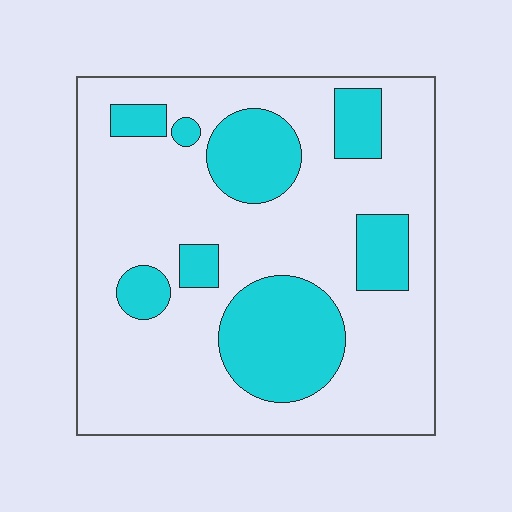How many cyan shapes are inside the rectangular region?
8.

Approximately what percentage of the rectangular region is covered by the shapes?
Approximately 25%.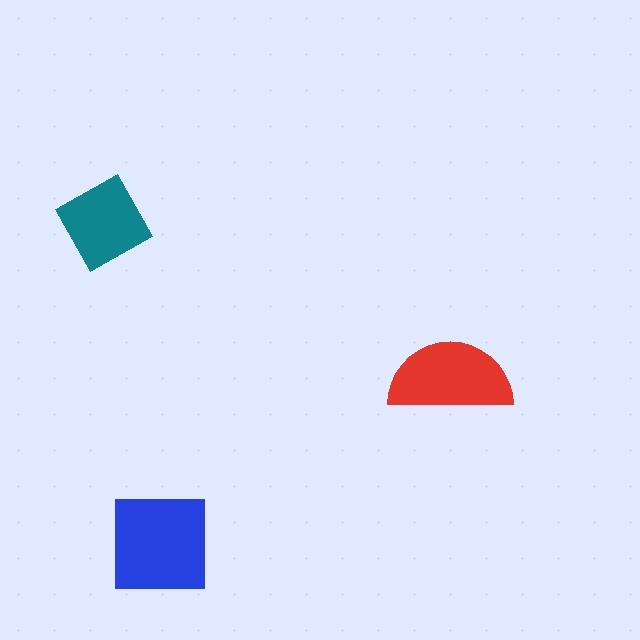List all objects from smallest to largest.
The teal diamond, the red semicircle, the blue square.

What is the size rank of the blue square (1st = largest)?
1st.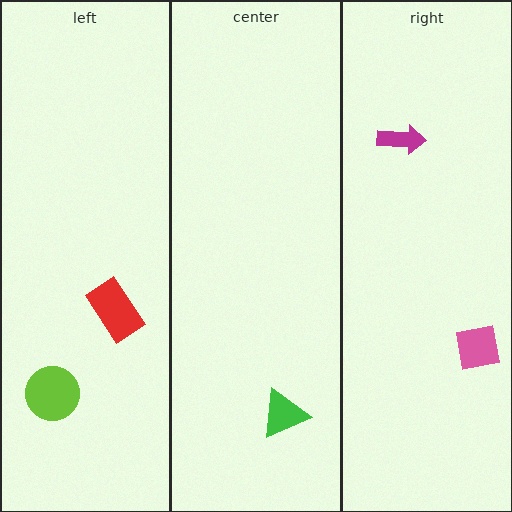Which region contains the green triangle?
The center region.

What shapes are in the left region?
The red rectangle, the lime circle.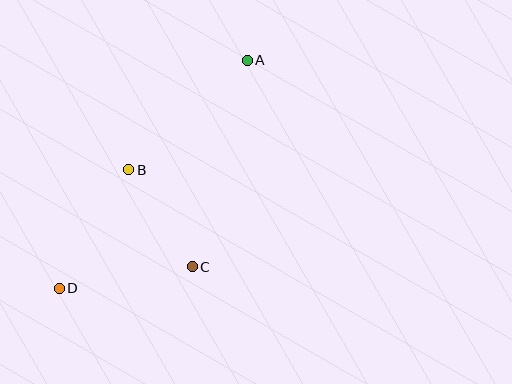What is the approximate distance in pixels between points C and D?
The distance between C and D is approximately 135 pixels.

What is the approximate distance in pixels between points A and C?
The distance between A and C is approximately 214 pixels.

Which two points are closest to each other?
Points B and C are closest to each other.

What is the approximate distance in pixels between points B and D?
The distance between B and D is approximately 138 pixels.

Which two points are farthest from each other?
Points A and D are farthest from each other.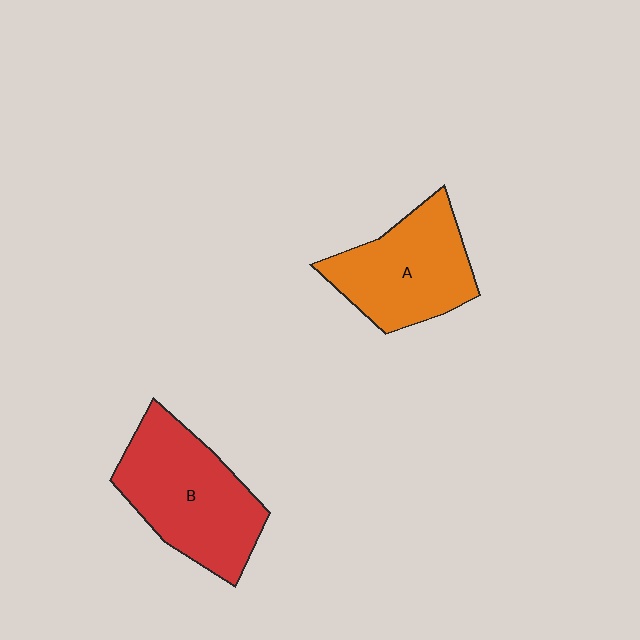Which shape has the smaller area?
Shape A (orange).